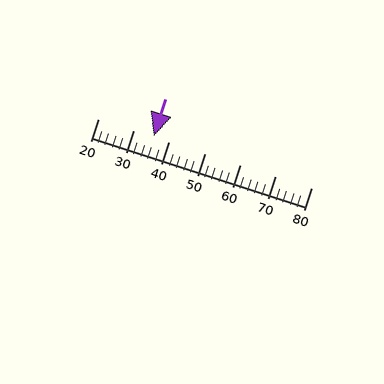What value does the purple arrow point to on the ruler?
The purple arrow points to approximately 36.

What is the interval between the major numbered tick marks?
The major tick marks are spaced 10 units apart.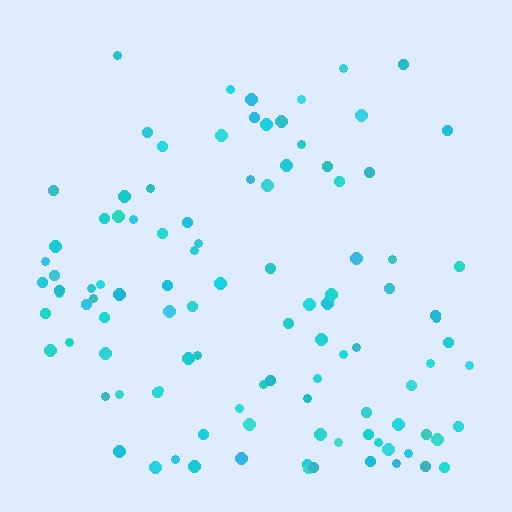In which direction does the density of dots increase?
From top to bottom, with the bottom side densest.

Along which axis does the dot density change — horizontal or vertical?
Vertical.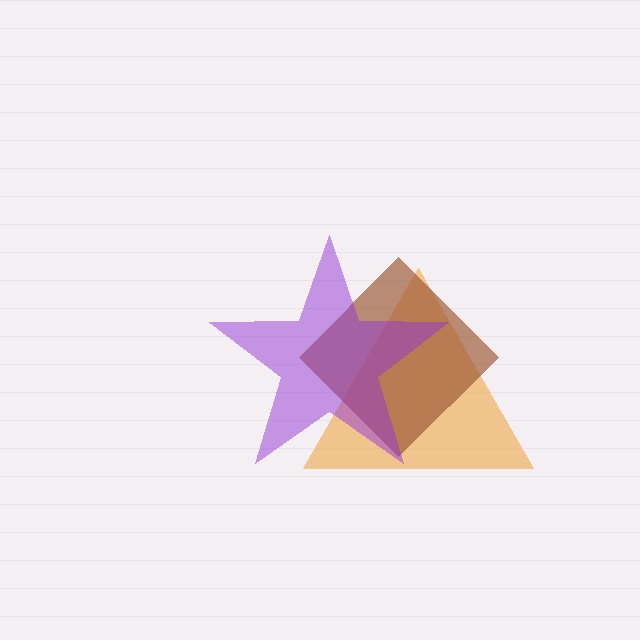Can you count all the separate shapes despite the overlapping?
Yes, there are 3 separate shapes.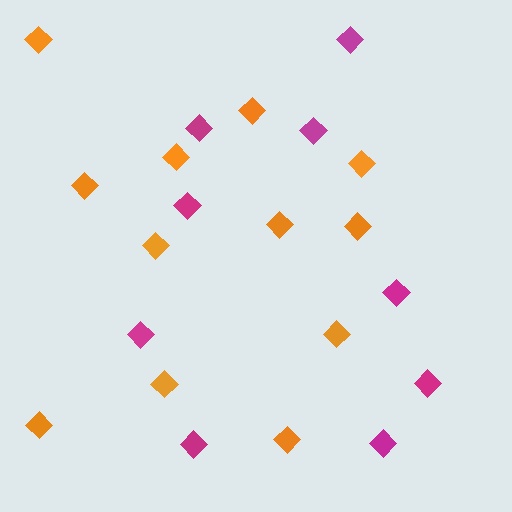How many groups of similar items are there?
There are 2 groups: one group of magenta diamonds (9) and one group of orange diamonds (12).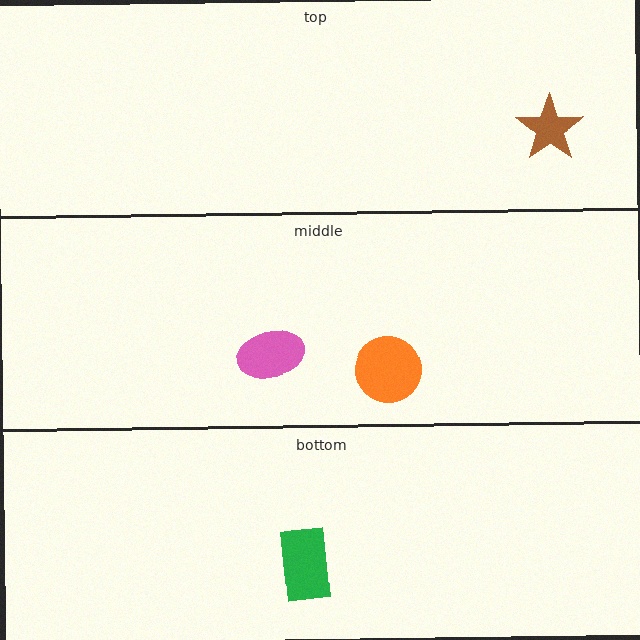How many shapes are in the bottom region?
1.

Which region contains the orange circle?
The middle region.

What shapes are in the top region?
The brown star.